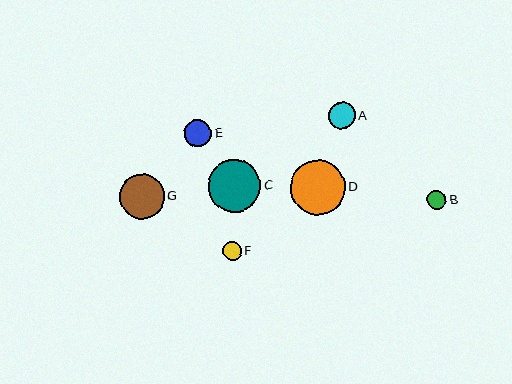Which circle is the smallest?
Circle F is the smallest with a size of approximately 19 pixels.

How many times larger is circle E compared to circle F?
Circle E is approximately 1.4 times the size of circle F.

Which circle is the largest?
Circle D is the largest with a size of approximately 55 pixels.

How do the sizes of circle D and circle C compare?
Circle D and circle C are approximately the same size.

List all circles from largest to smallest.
From largest to smallest: D, C, G, A, E, B, F.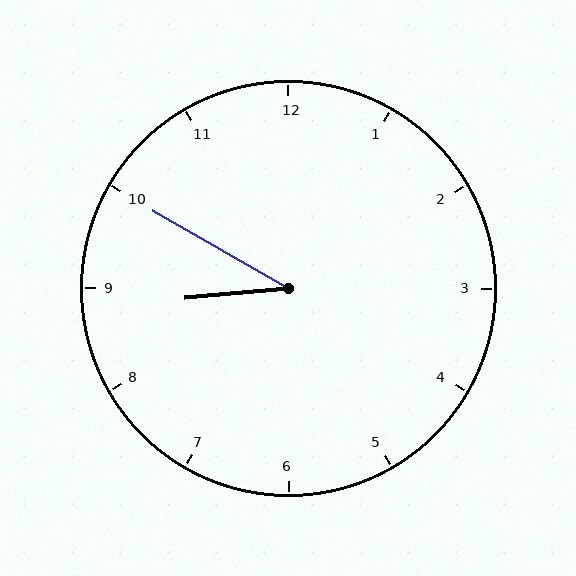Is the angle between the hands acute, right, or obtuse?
It is acute.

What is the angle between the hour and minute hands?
Approximately 35 degrees.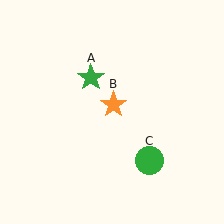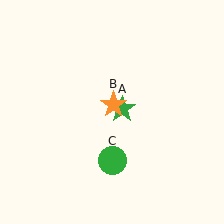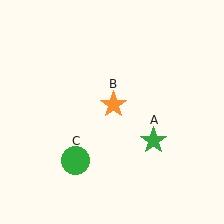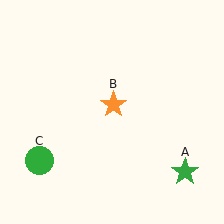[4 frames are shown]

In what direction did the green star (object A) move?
The green star (object A) moved down and to the right.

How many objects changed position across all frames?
2 objects changed position: green star (object A), green circle (object C).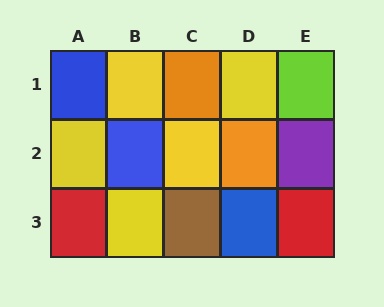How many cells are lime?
1 cell is lime.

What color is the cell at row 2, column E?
Purple.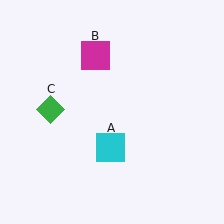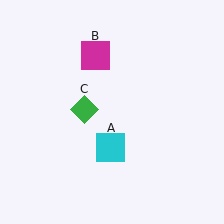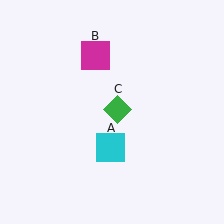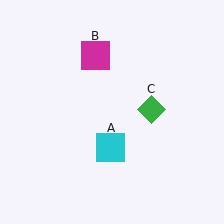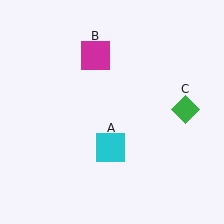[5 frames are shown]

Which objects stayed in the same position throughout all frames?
Cyan square (object A) and magenta square (object B) remained stationary.